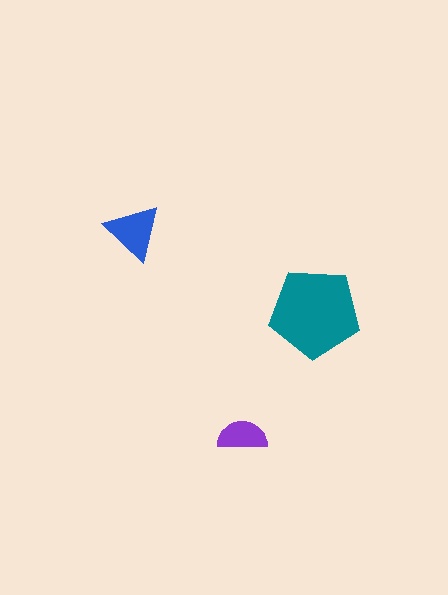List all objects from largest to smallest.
The teal pentagon, the blue triangle, the purple semicircle.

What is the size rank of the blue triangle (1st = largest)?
2nd.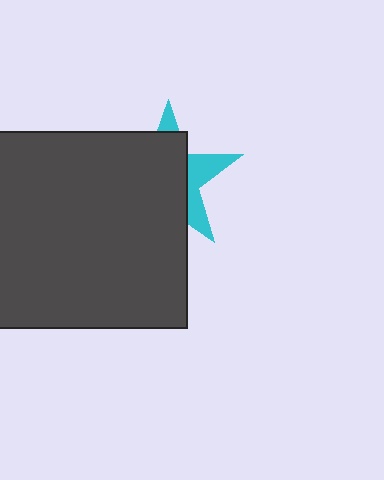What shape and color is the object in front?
The object in front is a dark gray square.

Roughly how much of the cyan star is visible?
A small part of it is visible (roughly 32%).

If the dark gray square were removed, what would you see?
You would see the complete cyan star.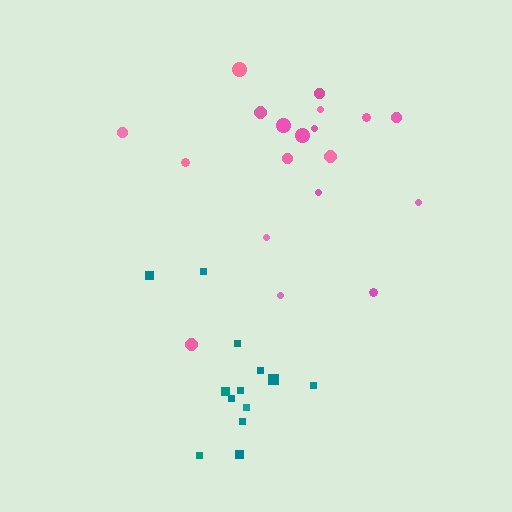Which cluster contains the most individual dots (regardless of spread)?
Pink (19).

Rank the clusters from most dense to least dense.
teal, pink.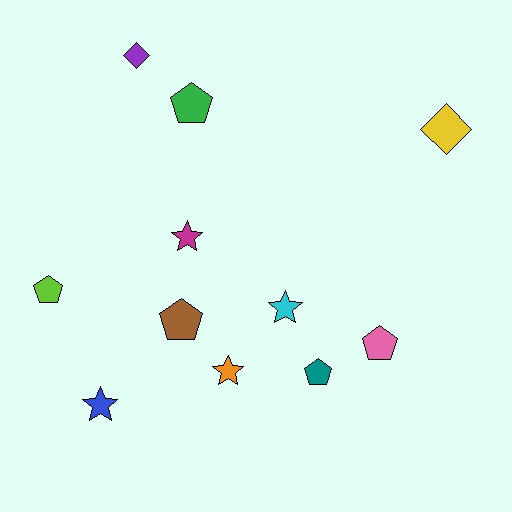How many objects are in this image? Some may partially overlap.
There are 11 objects.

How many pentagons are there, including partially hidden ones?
There are 5 pentagons.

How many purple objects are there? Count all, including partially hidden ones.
There is 1 purple object.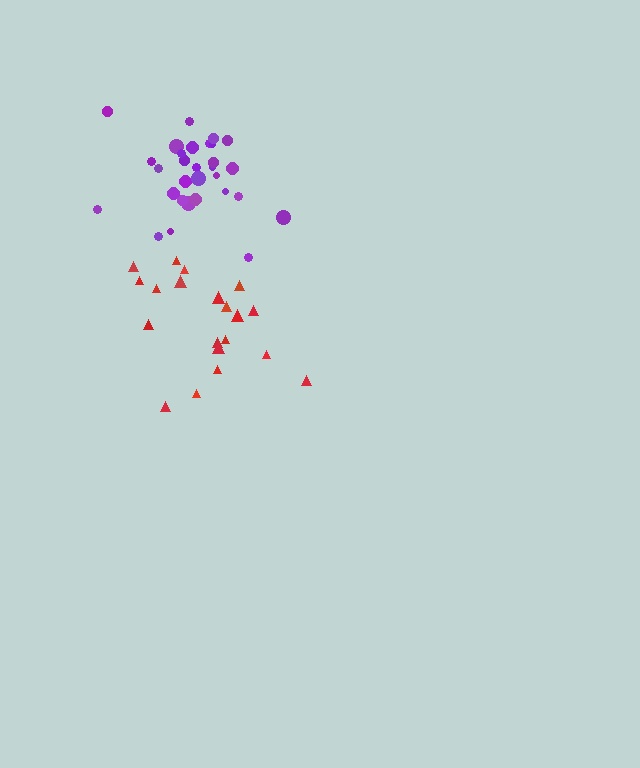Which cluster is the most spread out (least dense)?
Red.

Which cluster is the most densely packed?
Purple.